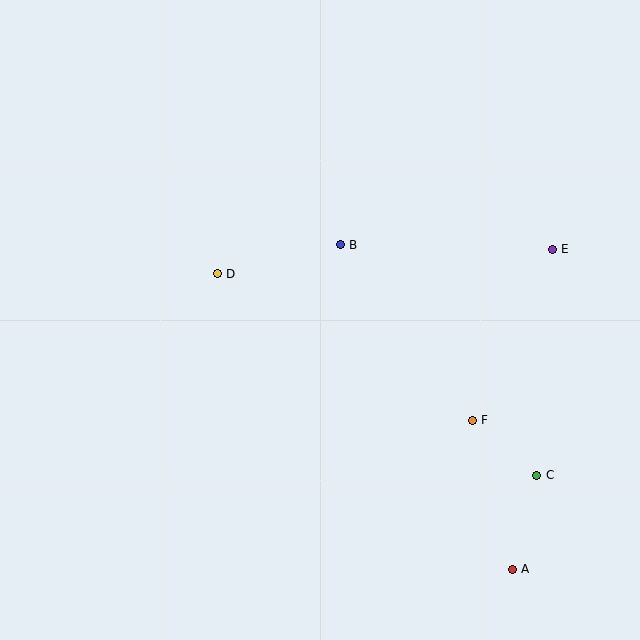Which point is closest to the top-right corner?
Point E is closest to the top-right corner.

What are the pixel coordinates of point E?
Point E is at (552, 249).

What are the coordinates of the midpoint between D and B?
The midpoint between D and B is at (279, 259).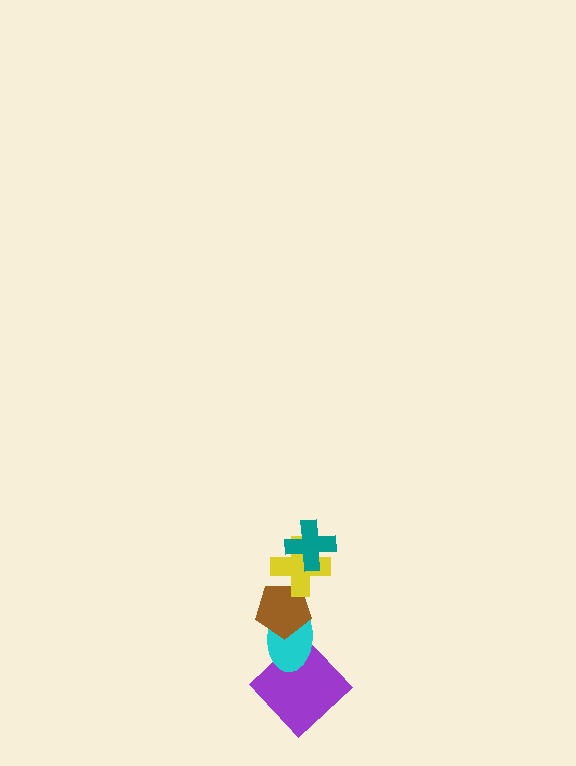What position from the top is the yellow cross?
The yellow cross is 2nd from the top.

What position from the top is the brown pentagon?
The brown pentagon is 3rd from the top.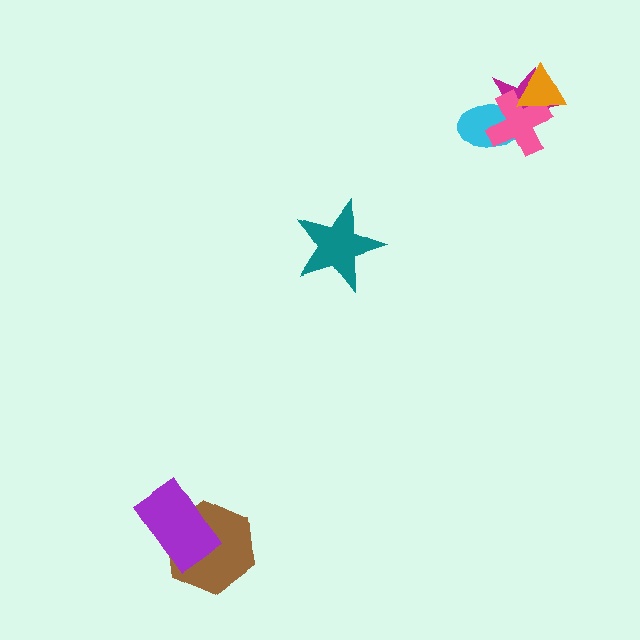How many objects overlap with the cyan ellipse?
2 objects overlap with the cyan ellipse.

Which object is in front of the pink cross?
The orange triangle is in front of the pink cross.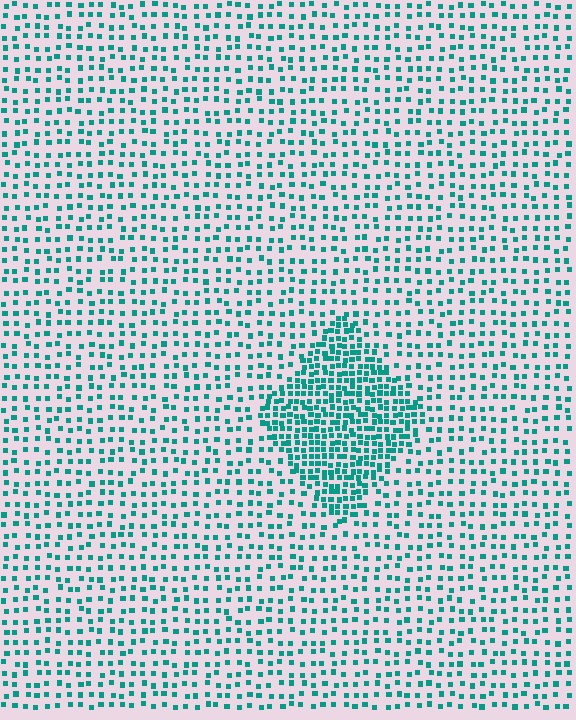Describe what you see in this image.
The image contains small teal elements arranged at two different densities. A diamond-shaped region is visible where the elements are more densely packed than the surrounding area.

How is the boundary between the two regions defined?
The boundary is defined by a change in element density (approximately 2.3x ratio). All elements are the same color, size, and shape.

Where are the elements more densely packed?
The elements are more densely packed inside the diamond boundary.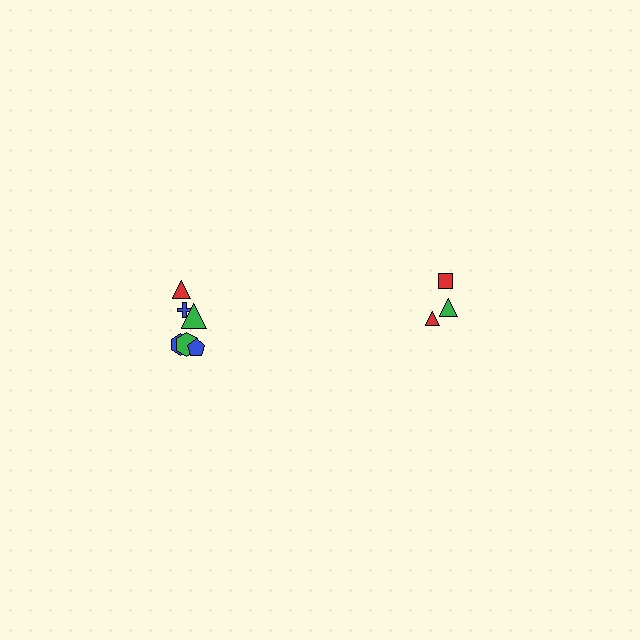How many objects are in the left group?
There are 6 objects.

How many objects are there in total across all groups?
There are 9 objects.